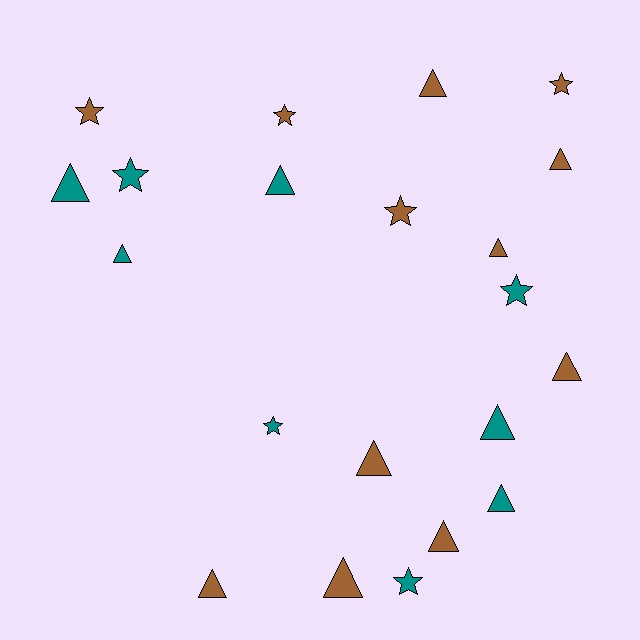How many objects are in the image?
There are 21 objects.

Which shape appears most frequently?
Triangle, with 13 objects.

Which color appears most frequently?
Brown, with 12 objects.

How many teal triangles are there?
There are 5 teal triangles.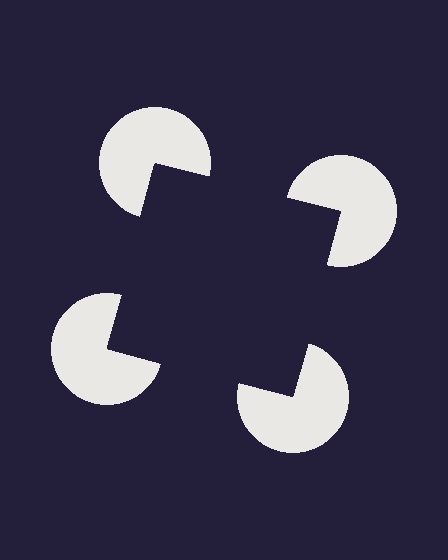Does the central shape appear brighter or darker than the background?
It typically appears slightly darker than the background, even though no actual brightness change is drawn.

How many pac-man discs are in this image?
There are 4 — one at each vertex of the illusory square.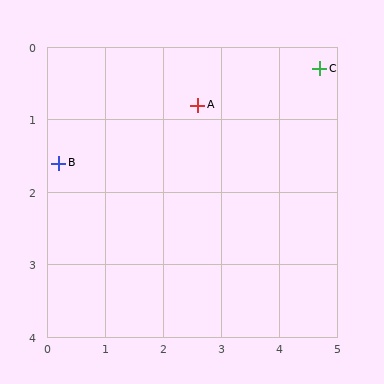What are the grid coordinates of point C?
Point C is at approximately (4.7, 0.3).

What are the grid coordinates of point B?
Point B is at approximately (0.2, 1.6).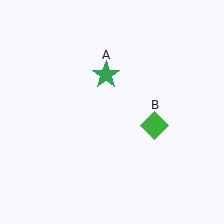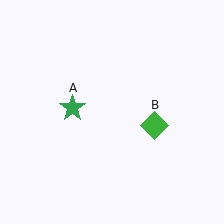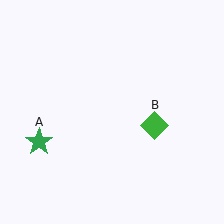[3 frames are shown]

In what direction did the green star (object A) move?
The green star (object A) moved down and to the left.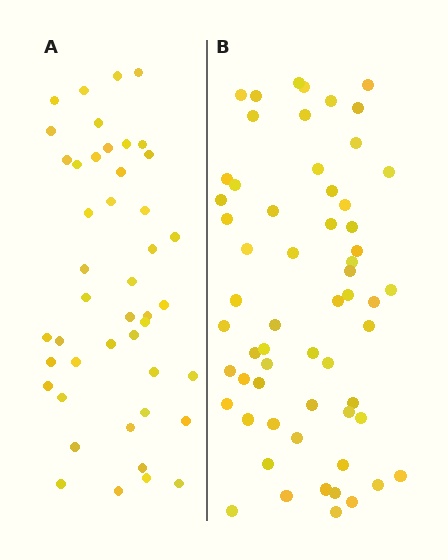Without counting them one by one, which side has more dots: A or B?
Region B (the right region) has more dots.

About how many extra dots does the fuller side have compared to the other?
Region B has approximately 15 more dots than region A.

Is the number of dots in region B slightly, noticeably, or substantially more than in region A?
Region B has noticeably more, but not dramatically so. The ratio is roughly 1.3 to 1.